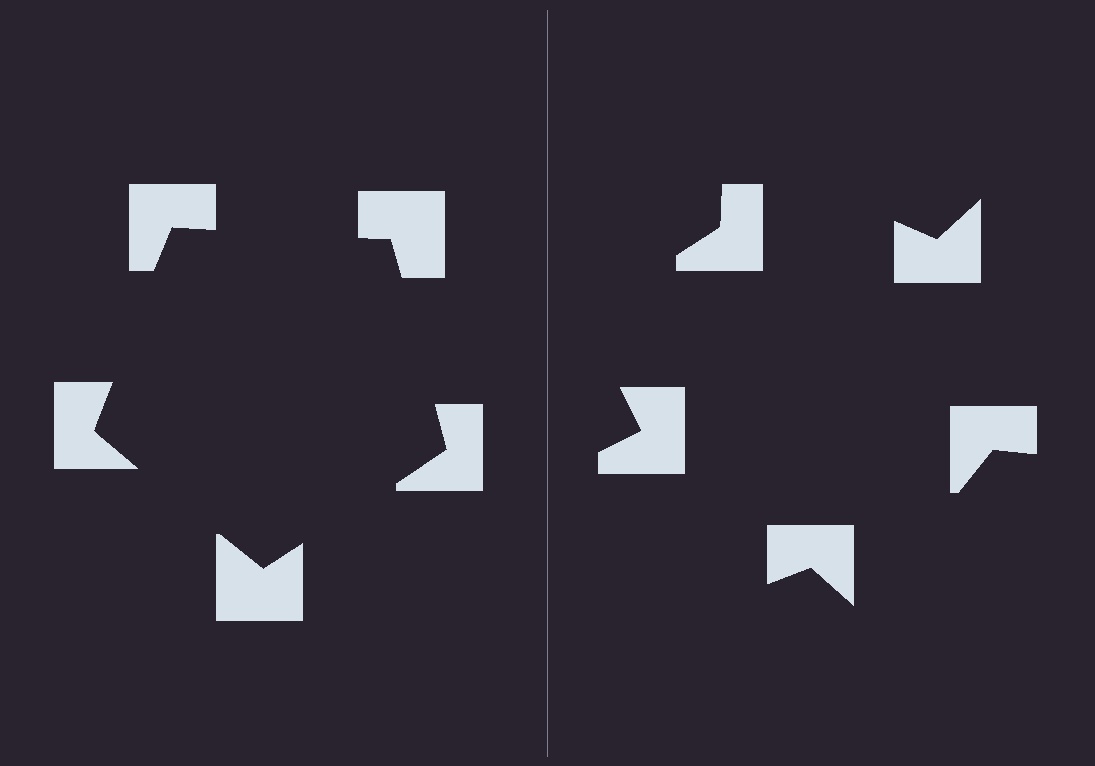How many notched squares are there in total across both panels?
10 — 5 on each side.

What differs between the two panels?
The notched squares are positioned identically on both sides; only the wedge orientations differ. On the left they align to a pentagon; on the right they are misaligned.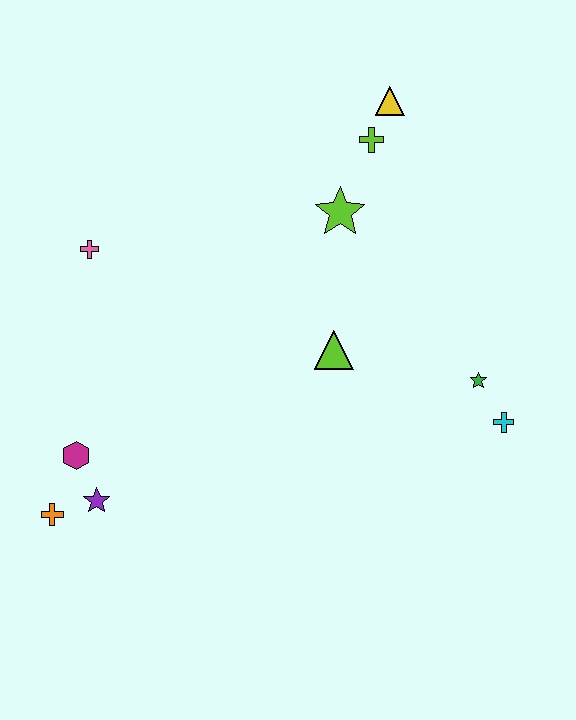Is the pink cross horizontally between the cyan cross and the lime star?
No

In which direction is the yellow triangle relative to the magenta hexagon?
The yellow triangle is above the magenta hexagon.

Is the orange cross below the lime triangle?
Yes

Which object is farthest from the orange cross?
The yellow triangle is farthest from the orange cross.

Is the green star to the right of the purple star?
Yes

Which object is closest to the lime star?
The lime cross is closest to the lime star.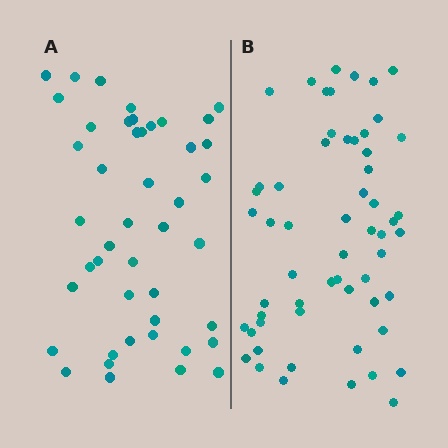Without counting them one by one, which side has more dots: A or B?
Region B (the right region) has more dots.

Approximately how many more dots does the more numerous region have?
Region B has approximately 15 more dots than region A.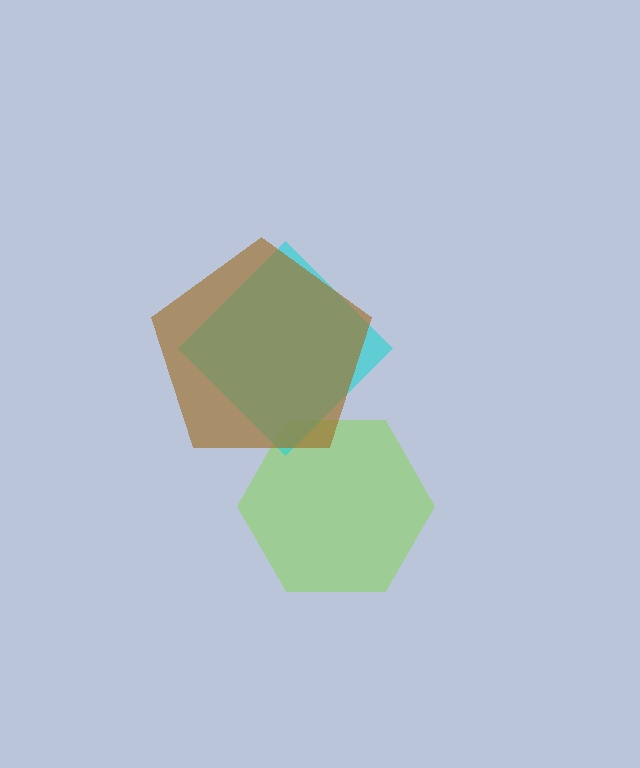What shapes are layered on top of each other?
The layered shapes are: a lime hexagon, a cyan diamond, a brown pentagon.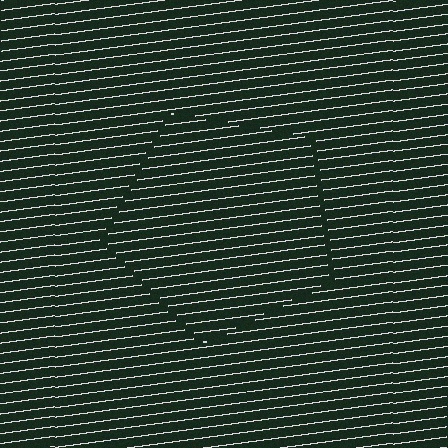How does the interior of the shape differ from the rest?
The interior of the shape contains the same grating, shifted by half a period — the contour is defined by the phase discontinuity where line-ends from the inner and outer gratings abut.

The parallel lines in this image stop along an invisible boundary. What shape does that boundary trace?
An illusory pentagon. The interior of the shape contains the same grating, shifted by half a period — the contour is defined by the phase discontinuity where line-ends from the inner and outer gratings abut.